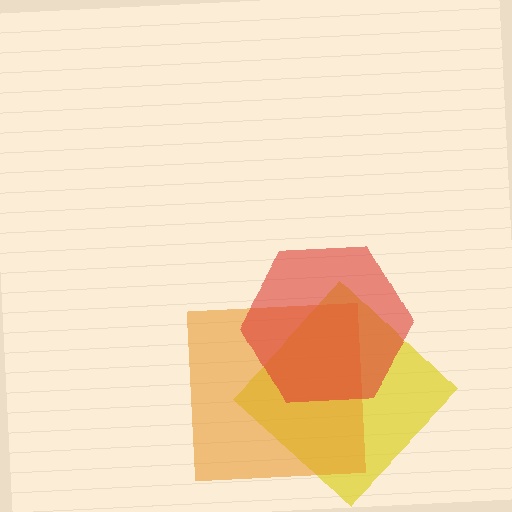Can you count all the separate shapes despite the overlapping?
Yes, there are 3 separate shapes.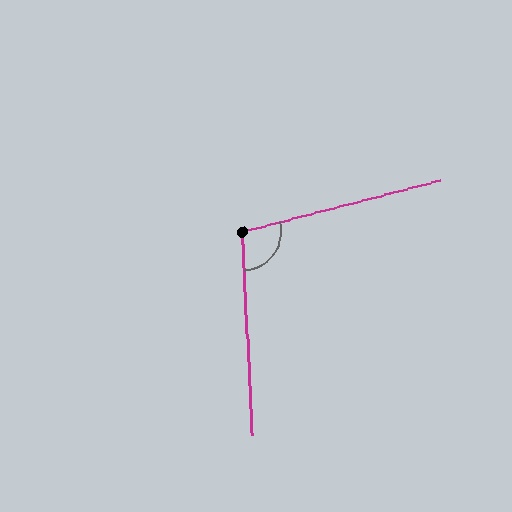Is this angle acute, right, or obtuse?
It is obtuse.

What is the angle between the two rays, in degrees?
Approximately 102 degrees.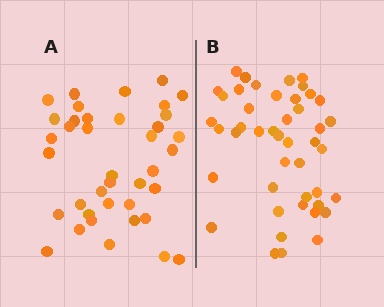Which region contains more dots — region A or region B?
Region B (the right region) has more dots.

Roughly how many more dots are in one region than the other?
Region B has about 6 more dots than region A.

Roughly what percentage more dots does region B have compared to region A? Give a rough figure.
About 15% more.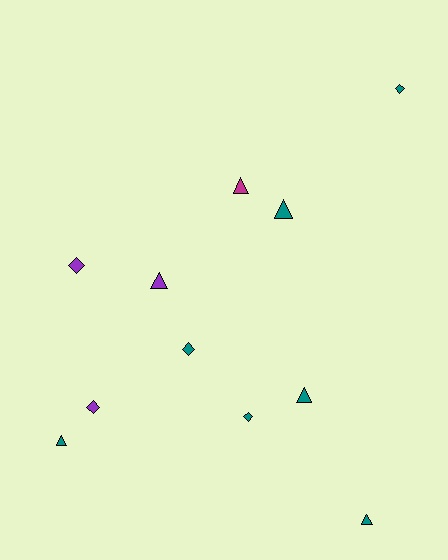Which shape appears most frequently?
Triangle, with 6 objects.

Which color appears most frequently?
Teal, with 7 objects.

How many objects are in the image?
There are 11 objects.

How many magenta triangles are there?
There is 1 magenta triangle.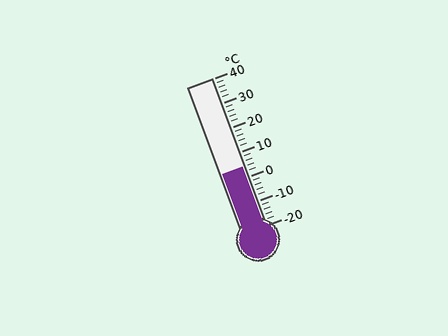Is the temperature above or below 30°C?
The temperature is below 30°C.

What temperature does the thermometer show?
The thermometer shows approximately 4°C.